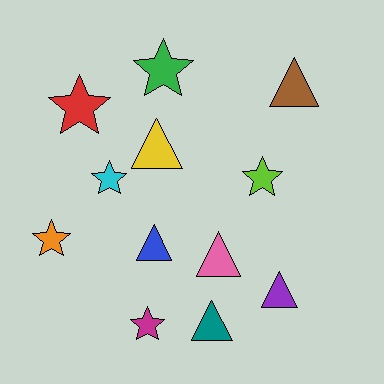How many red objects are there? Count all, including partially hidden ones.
There is 1 red object.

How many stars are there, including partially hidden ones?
There are 6 stars.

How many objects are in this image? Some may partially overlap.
There are 12 objects.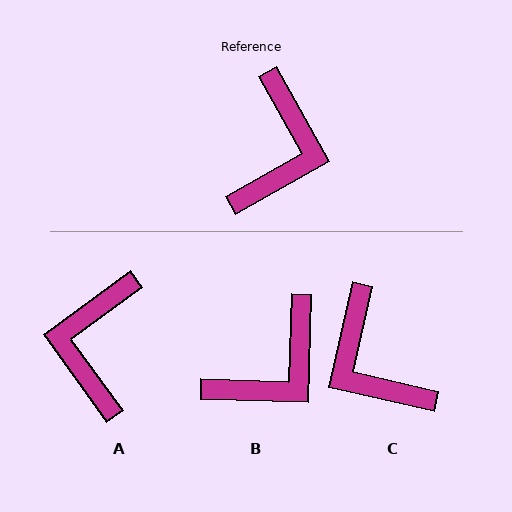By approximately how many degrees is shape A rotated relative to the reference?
Approximately 173 degrees clockwise.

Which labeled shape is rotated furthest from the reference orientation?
A, about 173 degrees away.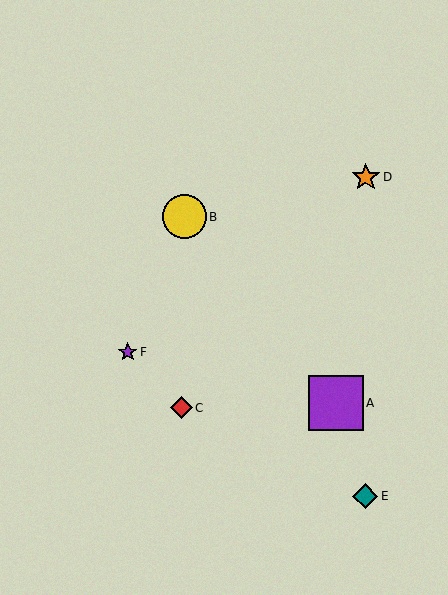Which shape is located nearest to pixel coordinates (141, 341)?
The purple star (labeled F) at (128, 352) is nearest to that location.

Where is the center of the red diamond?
The center of the red diamond is at (182, 408).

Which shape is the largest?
The purple square (labeled A) is the largest.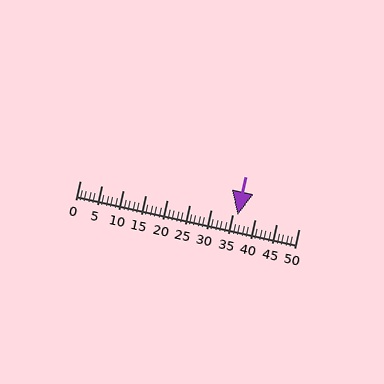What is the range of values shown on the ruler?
The ruler shows values from 0 to 50.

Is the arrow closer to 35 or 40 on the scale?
The arrow is closer to 35.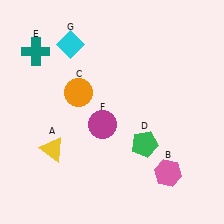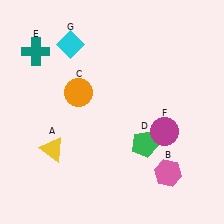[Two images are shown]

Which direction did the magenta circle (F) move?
The magenta circle (F) moved right.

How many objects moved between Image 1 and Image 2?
1 object moved between the two images.